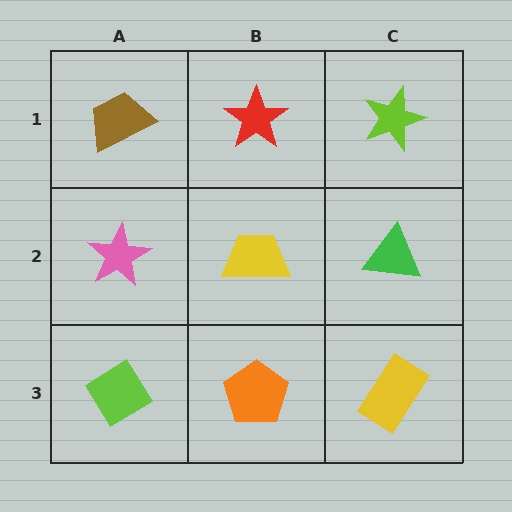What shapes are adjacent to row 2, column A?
A brown trapezoid (row 1, column A), a lime diamond (row 3, column A), a yellow trapezoid (row 2, column B).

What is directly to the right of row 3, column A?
An orange pentagon.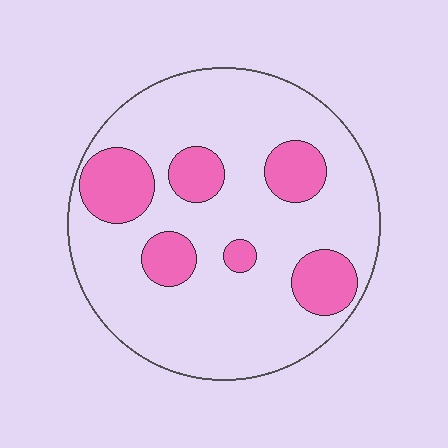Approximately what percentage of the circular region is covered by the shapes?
Approximately 20%.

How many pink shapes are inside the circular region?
6.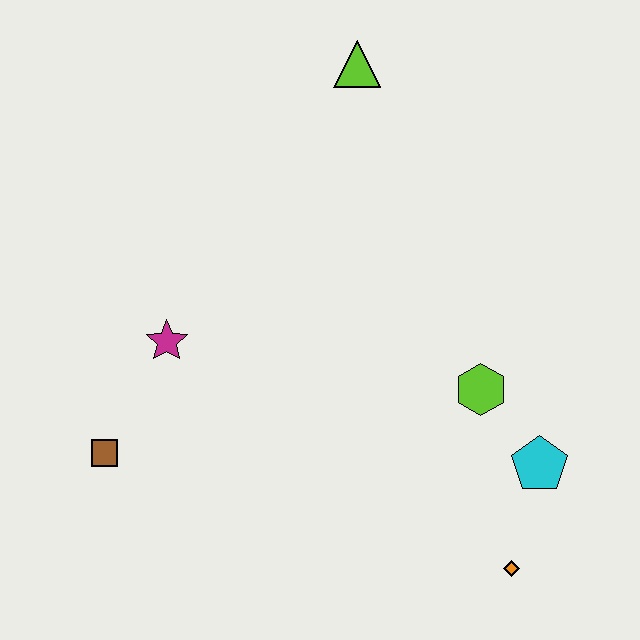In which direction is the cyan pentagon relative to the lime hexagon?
The cyan pentagon is below the lime hexagon.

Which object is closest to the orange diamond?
The cyan pentagon is closest to the orange diamond.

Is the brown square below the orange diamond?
No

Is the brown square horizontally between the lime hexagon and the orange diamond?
No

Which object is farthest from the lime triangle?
The orange diamond is farthest from the lime triangle.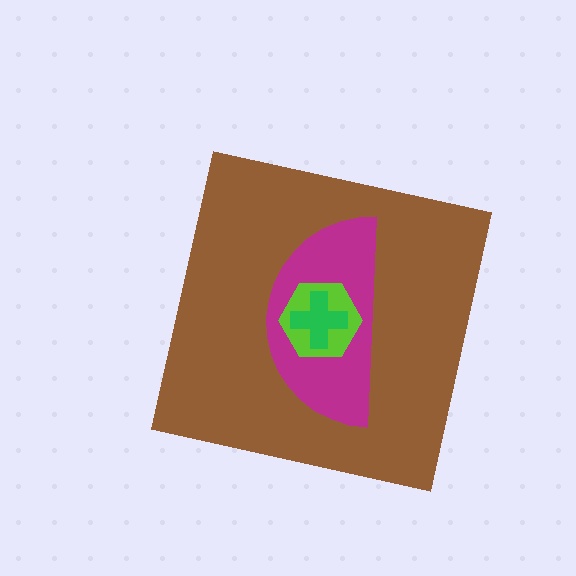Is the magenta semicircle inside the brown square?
Yes.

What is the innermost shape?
The green cross.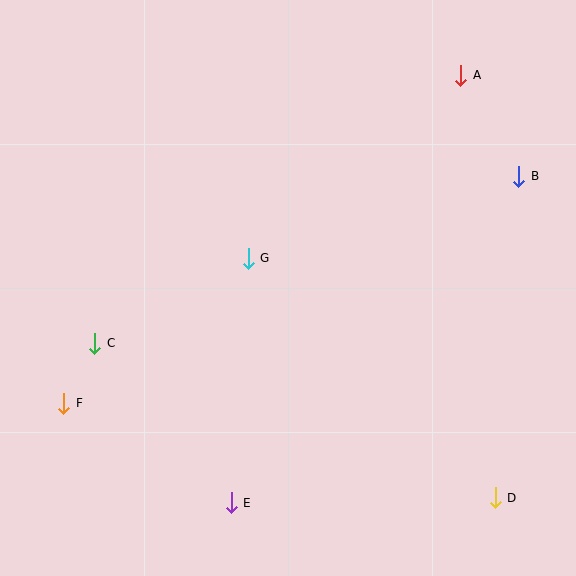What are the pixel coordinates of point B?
Point B is at (519, 176).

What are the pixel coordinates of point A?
Point A is at (461, 75).